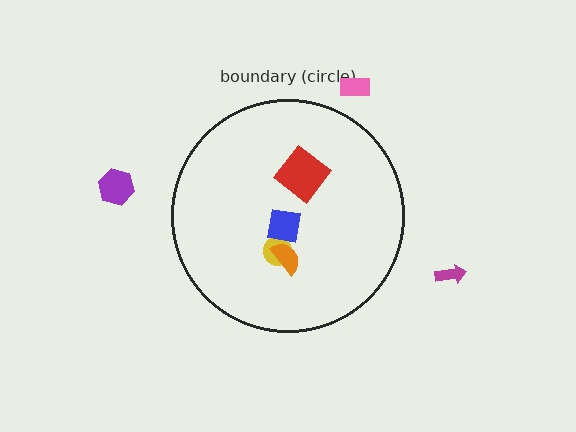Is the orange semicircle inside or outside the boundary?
Inside.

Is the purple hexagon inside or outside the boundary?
Outside.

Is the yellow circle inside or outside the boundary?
Inside.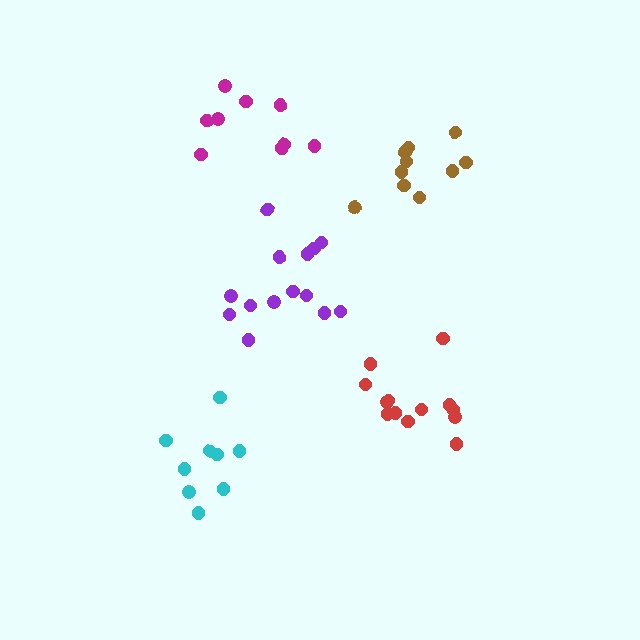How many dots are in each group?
Group 1: 13 dots, Group 2: 9 dots, Group 3: 11 dots, Group 4: 14 dots, Group 5: 9 dots (56 total).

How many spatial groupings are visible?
There are 5 spatial groupings.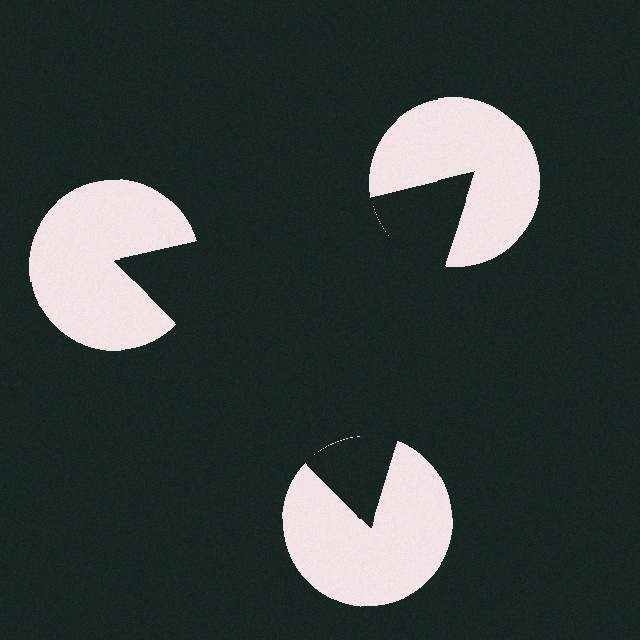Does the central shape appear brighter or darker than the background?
It typically appears slightly darker than the background, even though no actual brightness change is drawn.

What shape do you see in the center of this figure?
An illusory triangle — its edges are inferred from the aligned wedge cuts in the pac-man discs, not physically drawn.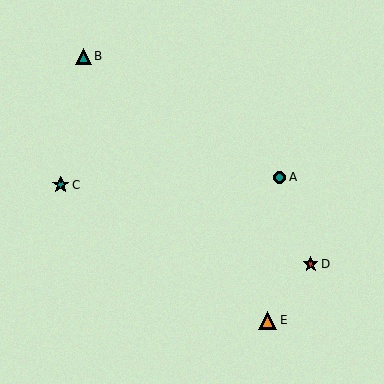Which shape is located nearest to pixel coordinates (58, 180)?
The teal star (labeled C) at (61, 185) is nearest to that location.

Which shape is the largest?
The orange triangle (labeled E) is the largest.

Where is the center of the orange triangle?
The center of the orange triangle is at (268, 320).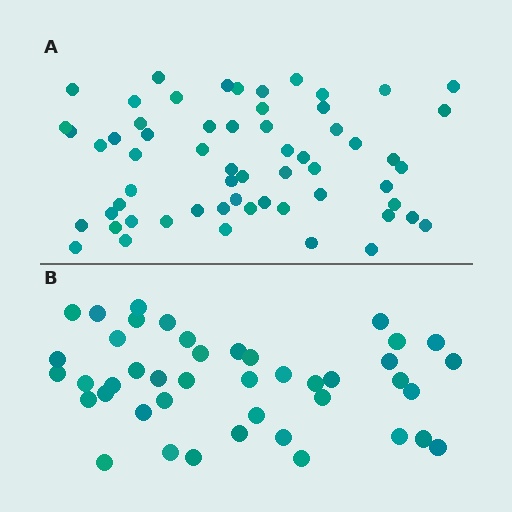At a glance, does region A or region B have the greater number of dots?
Region A (the top region) has more dots.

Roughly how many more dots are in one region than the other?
Region A has approximately 15 more dots than region B.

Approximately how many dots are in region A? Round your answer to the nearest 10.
About 60 dots.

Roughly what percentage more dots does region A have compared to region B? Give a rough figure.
About 40% more.